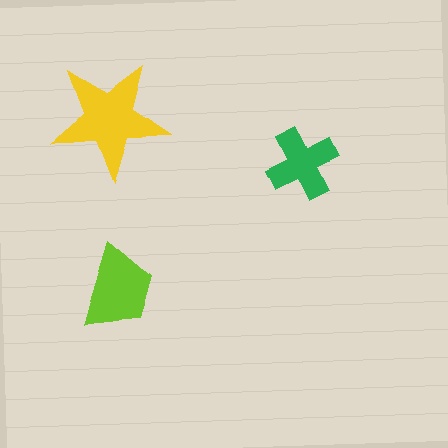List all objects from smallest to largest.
The green cross, the lime trapezoid, the yellow star.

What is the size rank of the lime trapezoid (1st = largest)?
2nd.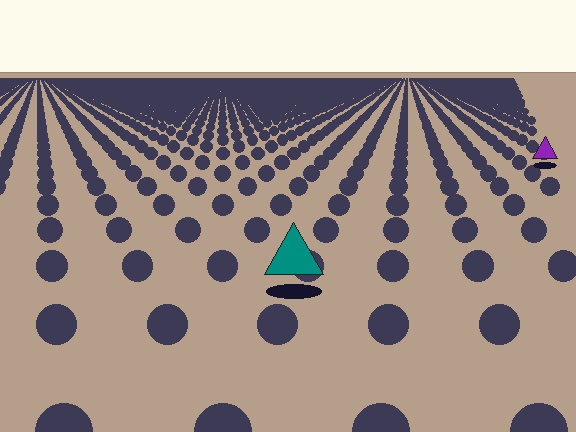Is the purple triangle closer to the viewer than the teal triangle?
No. The teal triangle is closer — you can tell from the texture gradient: the ground texture is coarser near it.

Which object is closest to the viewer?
The teal triangle is closest. The texture marks near it are larger and more spread out.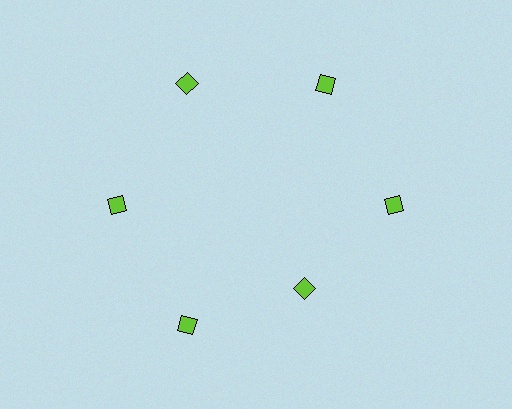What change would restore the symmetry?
The symmetry would be restored by moving it outward, back onto the ring so that all 6 diamonds sit at equal angles and equal distance from the center.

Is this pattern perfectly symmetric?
No. The 6 lime diamonds are arranged in a ring, but one element near the 5 o'clock position is pulled inward toward the center, breaking the 6-fold rotational symmetry.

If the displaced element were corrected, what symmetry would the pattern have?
It would have 6-fold rotational symmetry — the pattern would map onto itself every 60 degrees.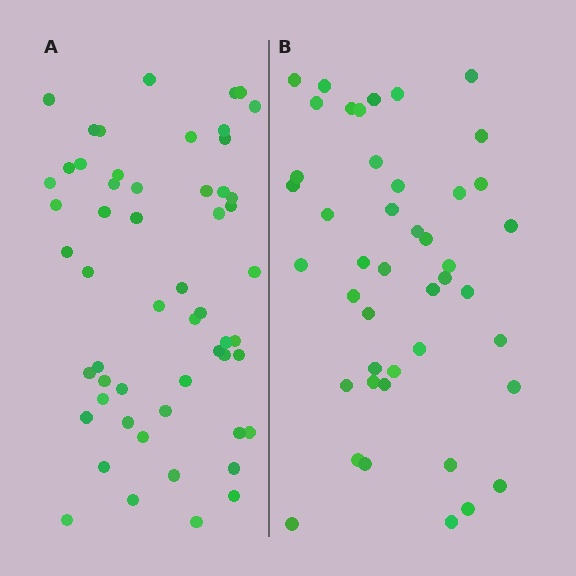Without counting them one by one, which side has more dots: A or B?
Region A (the left region) has more dots.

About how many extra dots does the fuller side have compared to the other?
Region A has roughly 12 or so more dots than region B.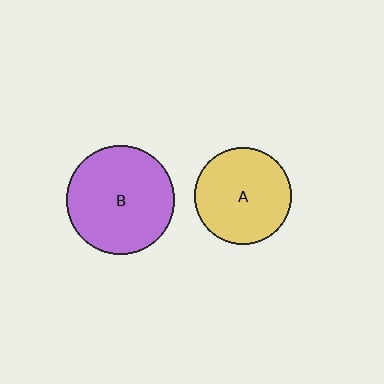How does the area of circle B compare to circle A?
Approximately 1.2 times.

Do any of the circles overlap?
No, none of the circles overlap.